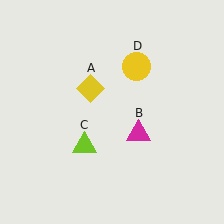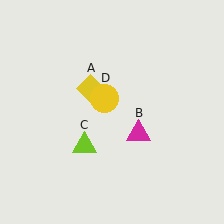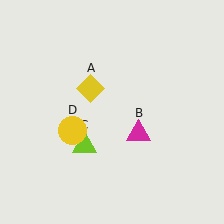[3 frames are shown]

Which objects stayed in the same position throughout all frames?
Yellow diamond (object A) and magenta triangle (object B) and lime triangle (object C) remained stationary.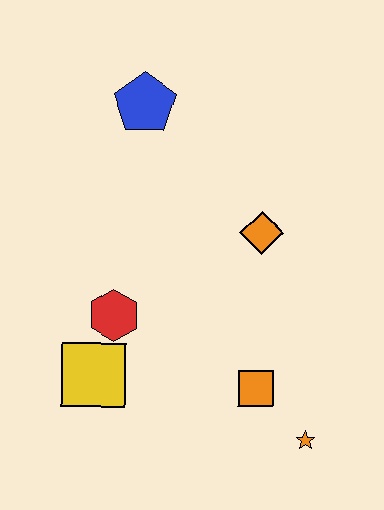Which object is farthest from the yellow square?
The blue pentagon is farthest from the yellow square.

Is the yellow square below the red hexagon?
Yes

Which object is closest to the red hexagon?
The yellow square is closest to the red hexagon.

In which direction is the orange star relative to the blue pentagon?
The orange star is below the blue pentagon.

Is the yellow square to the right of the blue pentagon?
No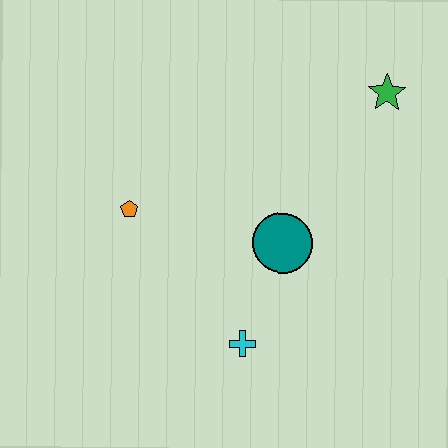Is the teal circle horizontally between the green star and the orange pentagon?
Yes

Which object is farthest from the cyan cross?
The green star is farthest from the cyan cross.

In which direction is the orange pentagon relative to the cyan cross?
The orange pentagon is above the cyan cross.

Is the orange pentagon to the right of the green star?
No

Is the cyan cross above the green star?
No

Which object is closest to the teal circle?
The cyan cross is closest to the teal circle.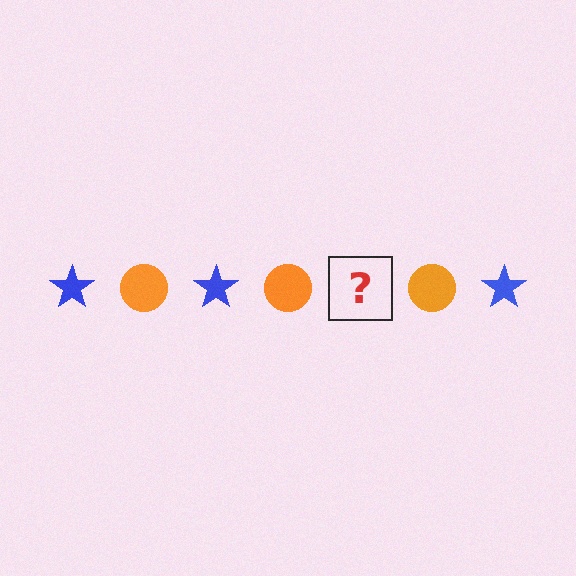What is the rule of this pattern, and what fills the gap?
The rule is that the pattern alternates between blue star and orange circle. The gap should be filled with a blue star.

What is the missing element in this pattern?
The missing element is a blue star.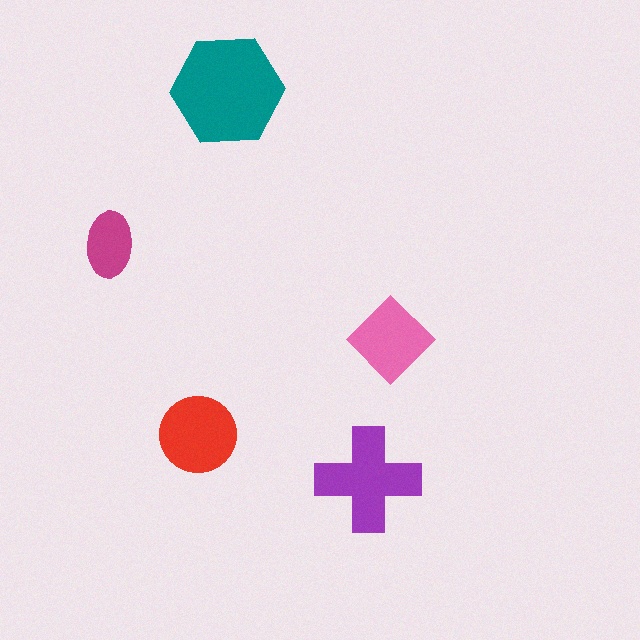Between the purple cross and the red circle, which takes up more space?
The purple cross.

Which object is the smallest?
The magenta ellipse.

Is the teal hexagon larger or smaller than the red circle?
Larger.